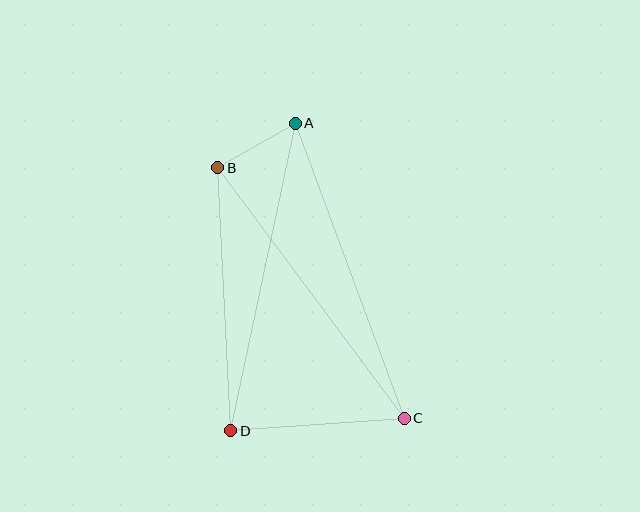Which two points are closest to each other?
Points A and B are closest to each other.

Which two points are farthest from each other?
Points A and C are farthest from each other.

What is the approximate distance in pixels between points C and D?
The distance between C and D is approximately 174 pixels.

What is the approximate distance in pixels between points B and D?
The distance between B and D is approximately 264 pixels.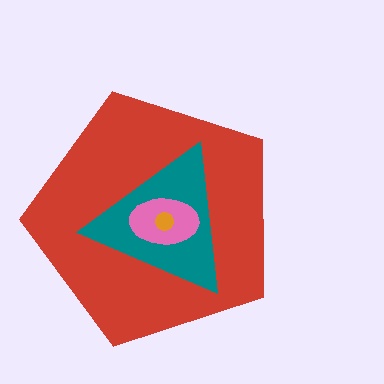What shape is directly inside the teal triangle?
The pink ellipse.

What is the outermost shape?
The red pentagon.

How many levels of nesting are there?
4.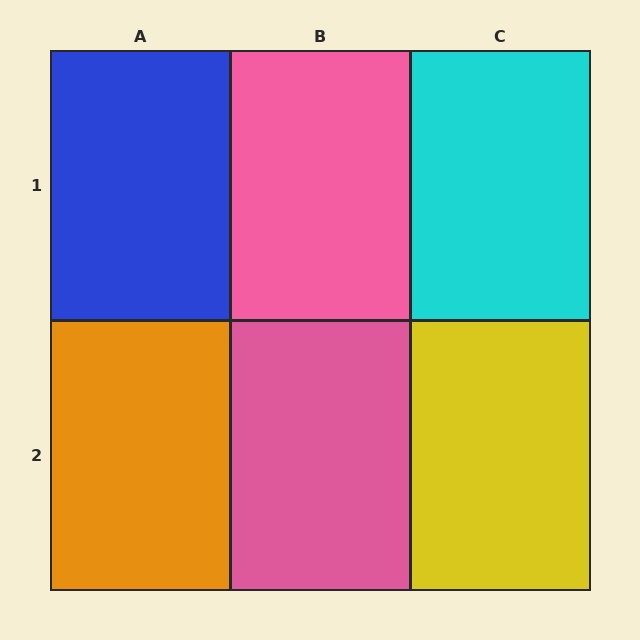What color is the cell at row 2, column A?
Orange.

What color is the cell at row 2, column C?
Yellow.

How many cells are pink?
2 cells are pink.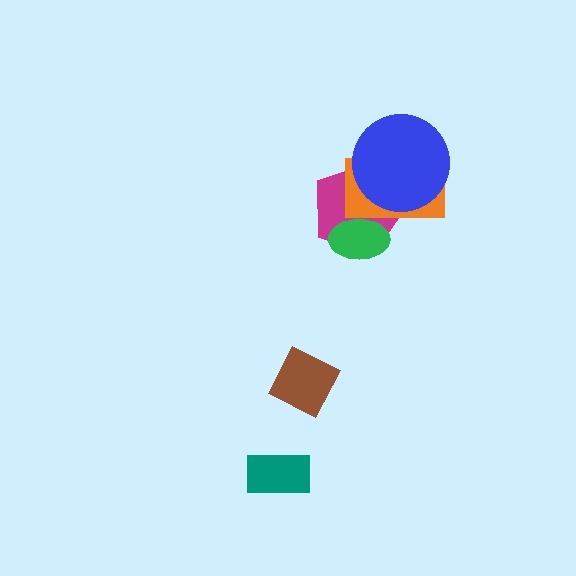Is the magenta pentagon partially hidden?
Yes, it is partially covered by another shape.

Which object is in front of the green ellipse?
The orange rectangle is in front of the green ellipse.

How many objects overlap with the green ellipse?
2 objects overlap with the green ellipse.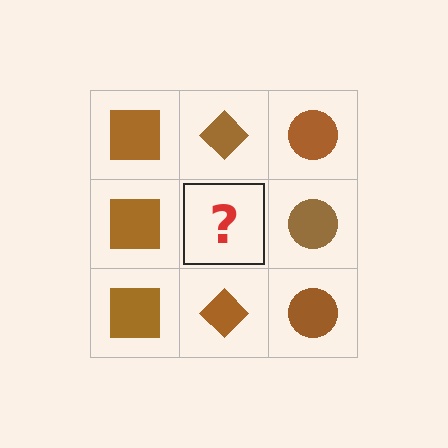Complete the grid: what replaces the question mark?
The question mark should be replaced with a brown diamond.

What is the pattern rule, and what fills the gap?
The rule is that each column has a consistent shape. The gap should be filled with a brown diamond.